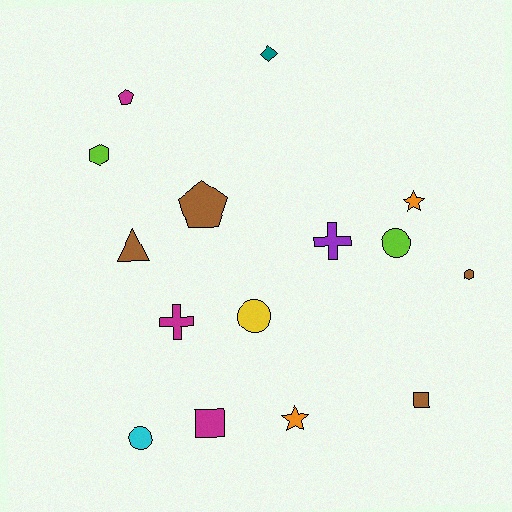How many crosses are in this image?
There are 2 crosses.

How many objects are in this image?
There are 15 objects.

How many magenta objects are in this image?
There are 3 magenta objects.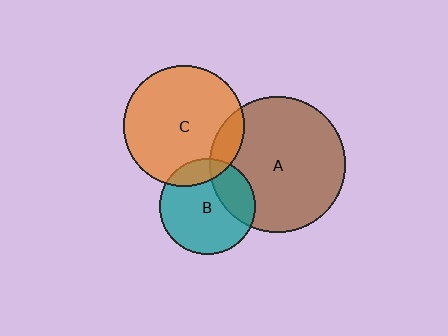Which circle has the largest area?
Circle A (brown).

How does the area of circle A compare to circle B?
Approximately 2.0 times.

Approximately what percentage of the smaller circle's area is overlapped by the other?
Approximately 25%.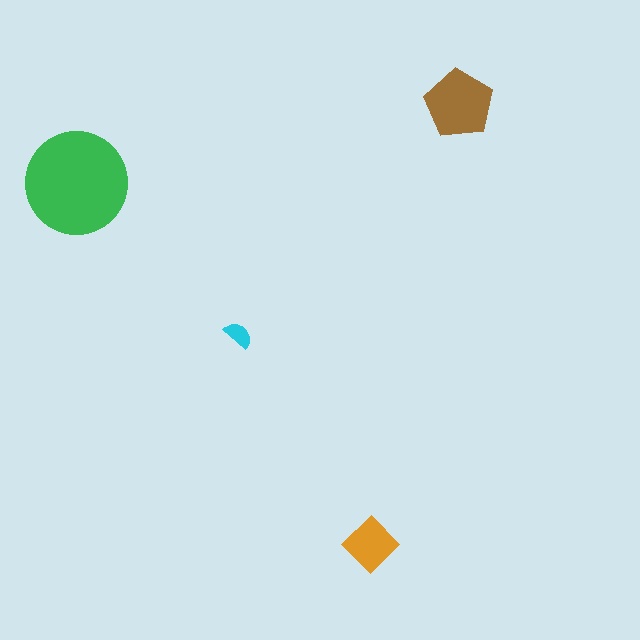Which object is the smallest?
The cyan semicircle.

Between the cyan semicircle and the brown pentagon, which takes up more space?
The brown pentagon.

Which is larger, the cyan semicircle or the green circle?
The green circle.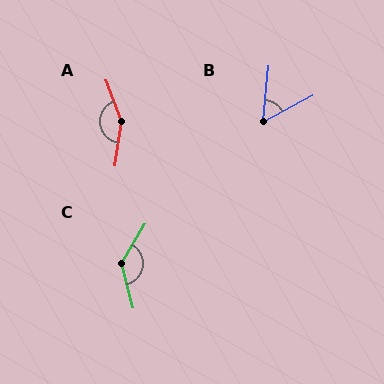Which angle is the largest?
A, at approximately 150 degrees.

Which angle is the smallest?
B, at approximately 56 degrees.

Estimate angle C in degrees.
Approximately 135 degrees.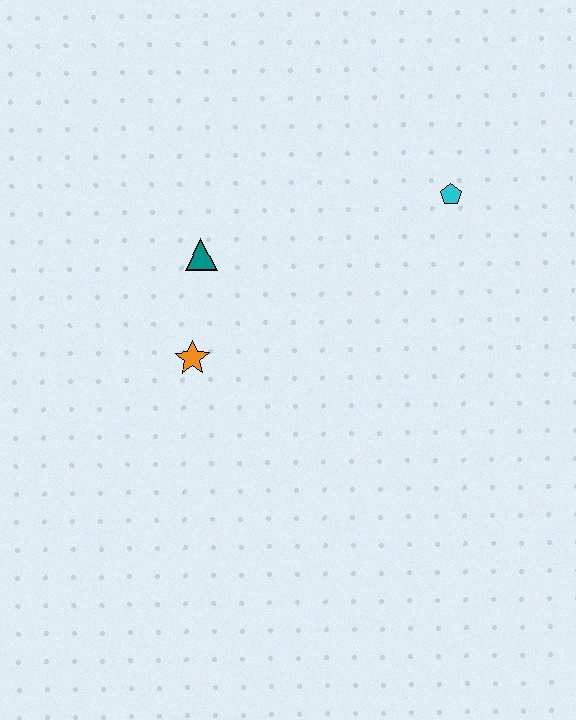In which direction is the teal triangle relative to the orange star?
The teal triangle is above the orange star.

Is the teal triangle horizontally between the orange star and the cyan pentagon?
Yes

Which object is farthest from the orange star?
The cyan pentagon is farthest from the orange star.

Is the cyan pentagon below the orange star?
No